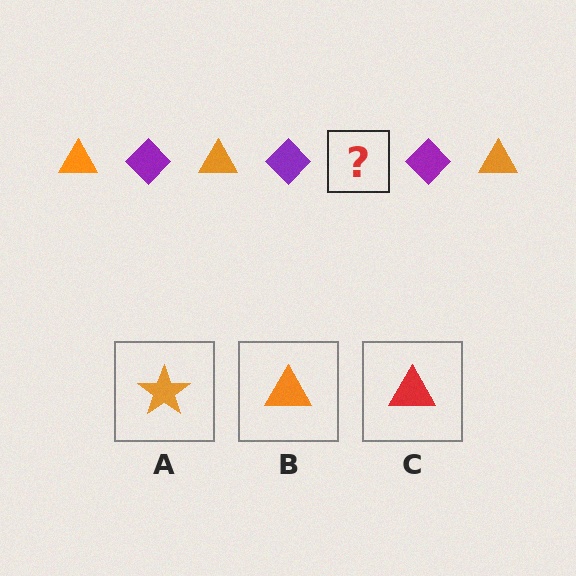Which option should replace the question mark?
Option B.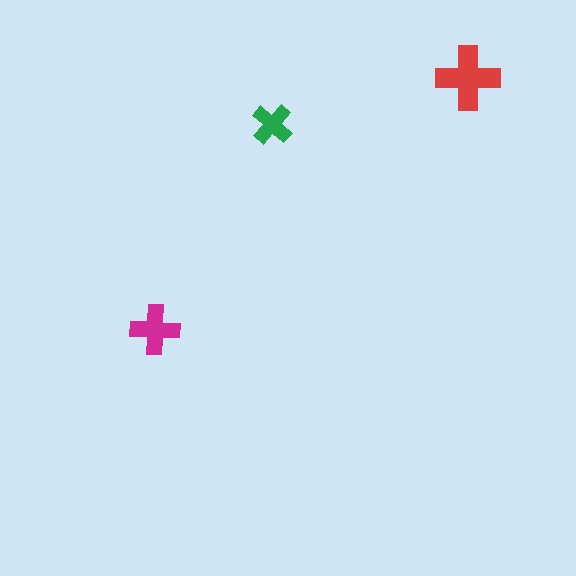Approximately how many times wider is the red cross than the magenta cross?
About 1.5 times wider.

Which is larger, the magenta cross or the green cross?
The magenta one.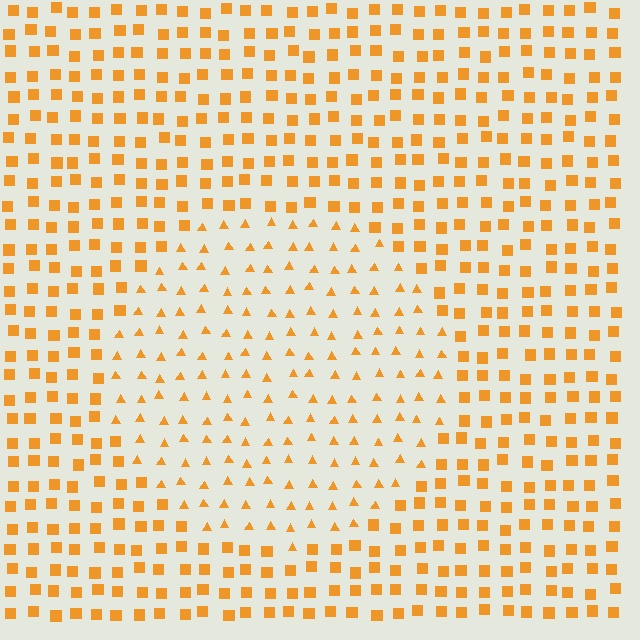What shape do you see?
I see a circle.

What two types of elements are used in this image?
The image uses triangles inside the circle region and squares outside it.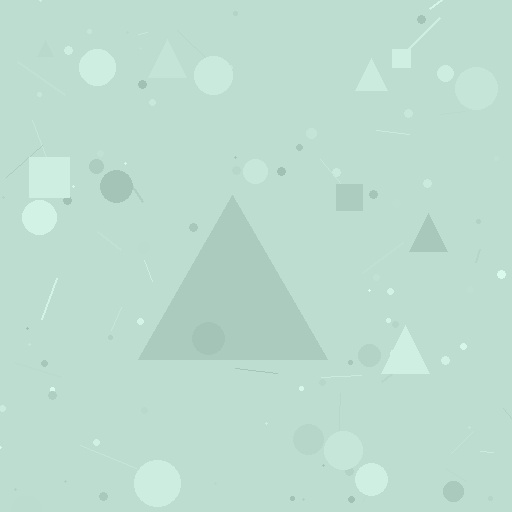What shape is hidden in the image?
A triangle is hidden in the image.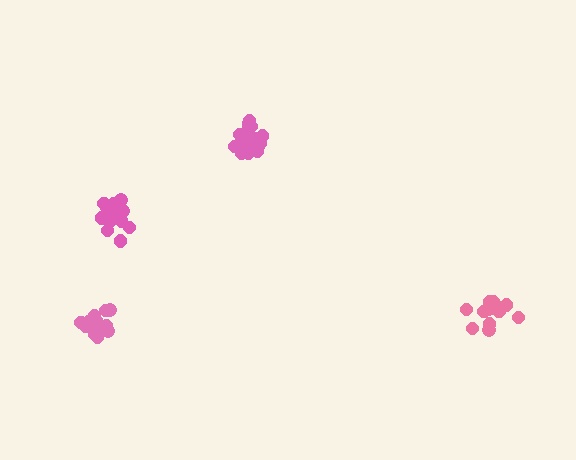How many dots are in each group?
Group 1: 20 dots, Group 2: 16 dots, Group 3: 16 dots, Group 4: 17 dots (69 total).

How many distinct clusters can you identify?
There are 4 distinct clusters.